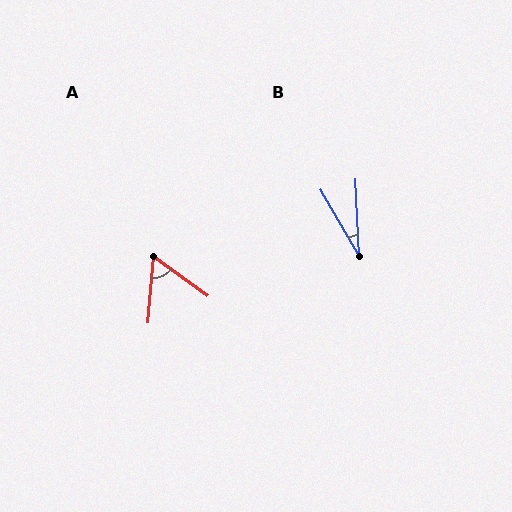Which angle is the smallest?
B, at approximately 27 degrees.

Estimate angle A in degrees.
Approximately 59 degrees.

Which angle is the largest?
A, at approximately 59 degrees.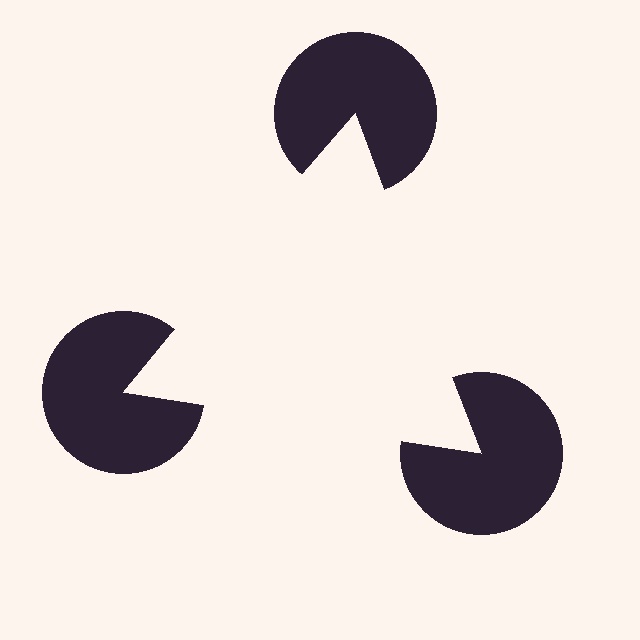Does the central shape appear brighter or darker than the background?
It typically appears slightly brighter than the background, even though no actual brightness change is drawn.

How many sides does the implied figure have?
3 sides.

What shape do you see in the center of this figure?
An illusory triangle — its edges are inferred from the aligned wedge cuts in the pac-man discs, not physically drawn.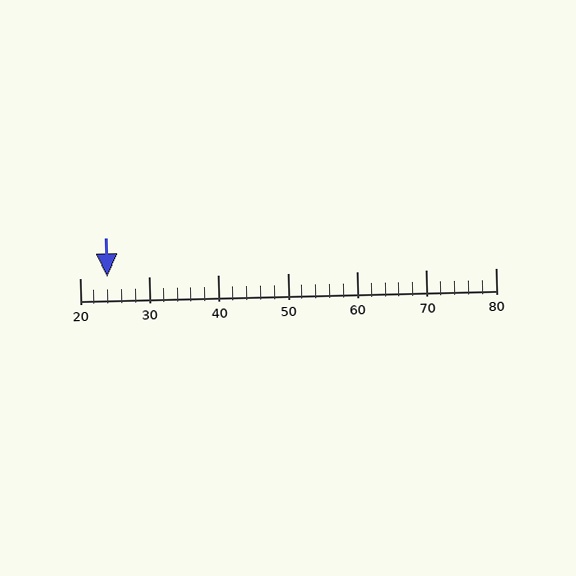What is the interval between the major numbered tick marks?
The major tick marks are spaced 10 units apart.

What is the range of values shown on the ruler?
The ruler shows values from 20 to 80.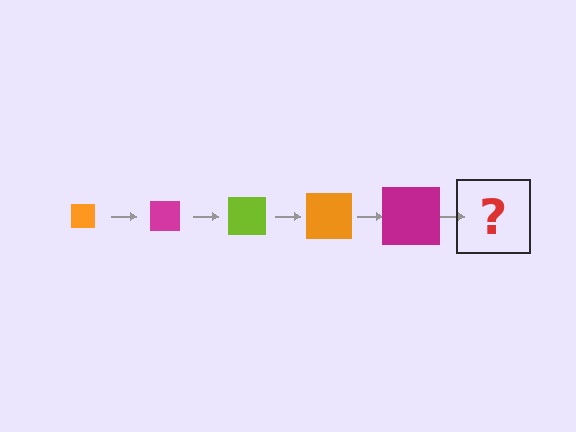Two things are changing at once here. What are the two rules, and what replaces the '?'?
The two rules are that the square grows larger each step and the color cycles through orange, magenta, and lime. The '?' should be a lime square, larger than the previous one.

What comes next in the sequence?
The next element should be a lime square, larger than the previous one.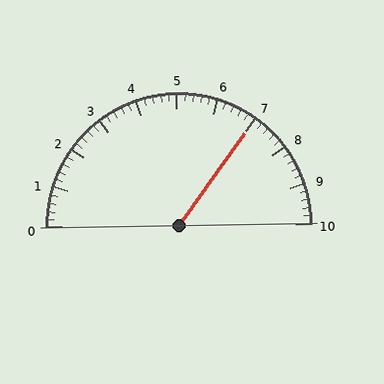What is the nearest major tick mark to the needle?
The nearest major tick mark is 7.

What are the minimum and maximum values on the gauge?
The gauge ranges from 0 to 10.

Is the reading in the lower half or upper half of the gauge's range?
The reading is in the upper half of the range (0 to 10).